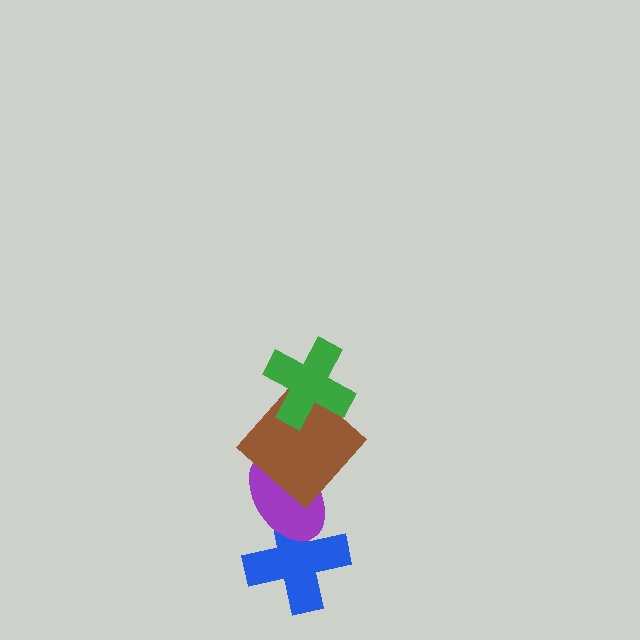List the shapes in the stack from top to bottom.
From top to bottom: the green cross, the brown diamond, the purple ellipse, the blue cross.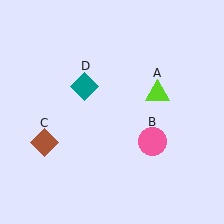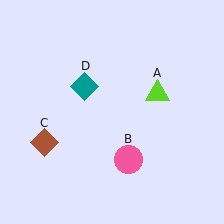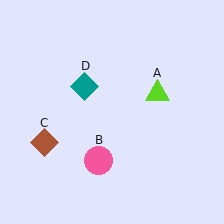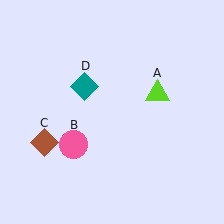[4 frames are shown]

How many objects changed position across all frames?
1 object changed position: pink circle (object B).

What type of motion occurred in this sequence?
The pink circle (object B) rotated clockwise around the center of the scene.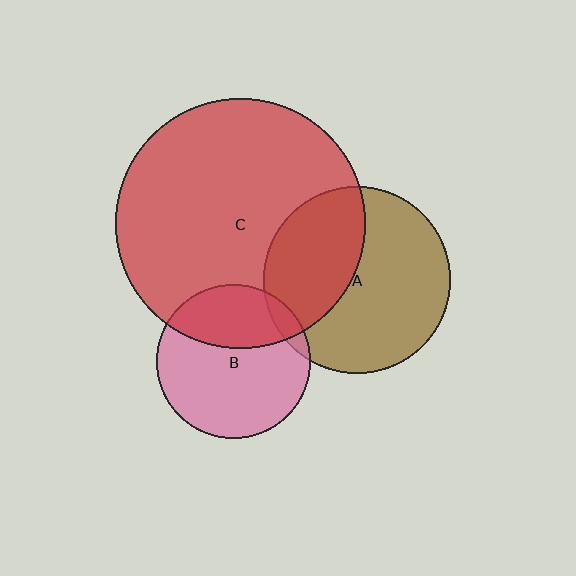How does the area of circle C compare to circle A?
Approximately 1.8 times.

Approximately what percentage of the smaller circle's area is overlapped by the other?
Approximately 5%.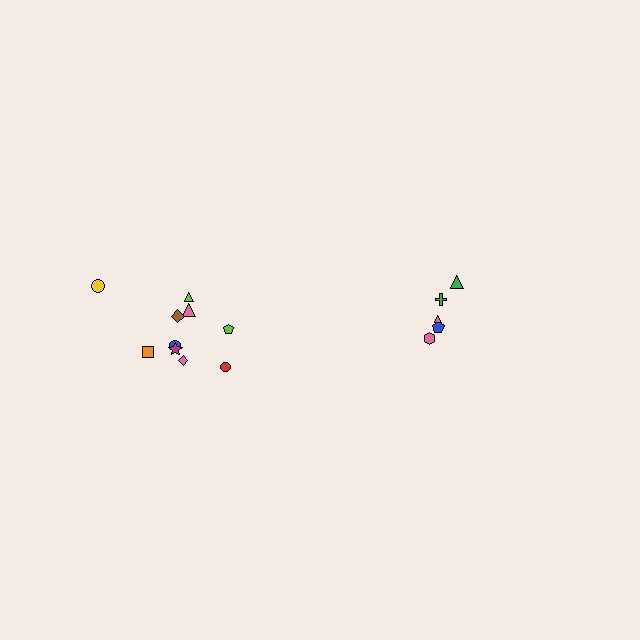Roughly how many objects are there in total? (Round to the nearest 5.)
Roughly 15 objects in total.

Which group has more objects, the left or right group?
The left group.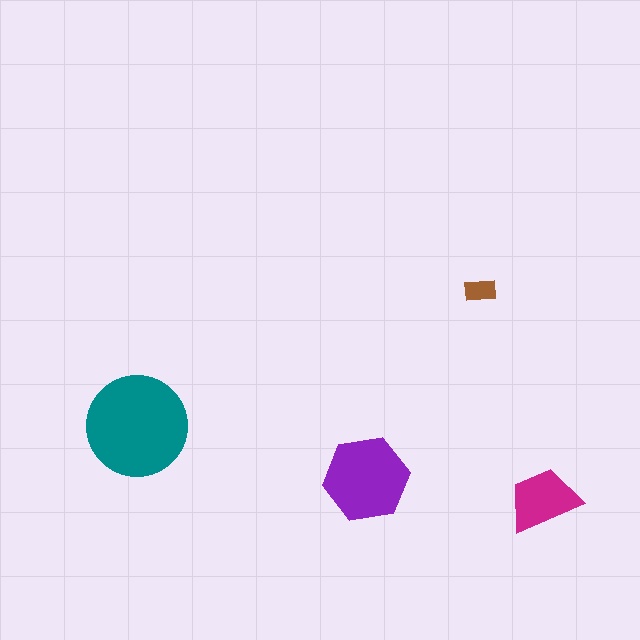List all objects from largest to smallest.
The teal circle, the purple hexagon, the magenta trapezoid, the brown rectangle.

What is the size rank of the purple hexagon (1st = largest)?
2nd.